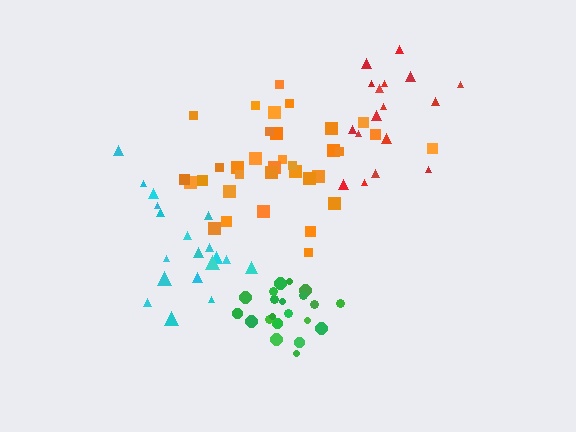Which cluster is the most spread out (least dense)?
Orange.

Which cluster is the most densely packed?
Green.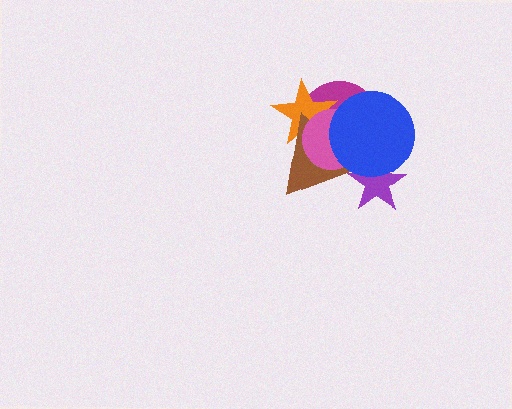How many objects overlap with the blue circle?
5 objects overlap with the blue circle.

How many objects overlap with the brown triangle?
5 objects overlap with the brown triangle.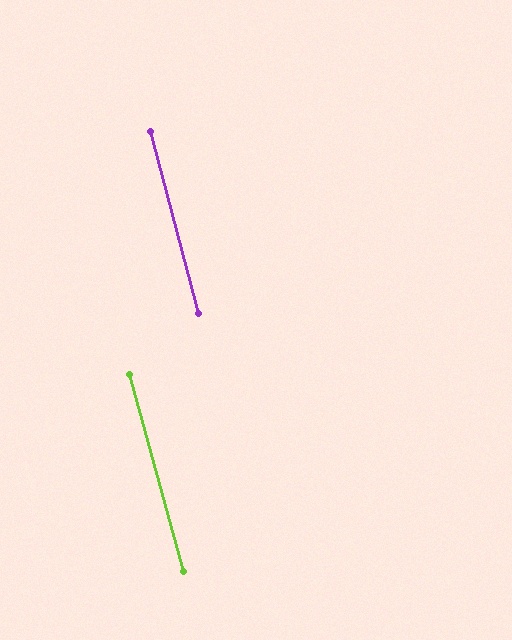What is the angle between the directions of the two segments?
Approximately 1 degree.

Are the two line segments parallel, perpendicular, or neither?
Parallel — their directions differ by only 0.5°.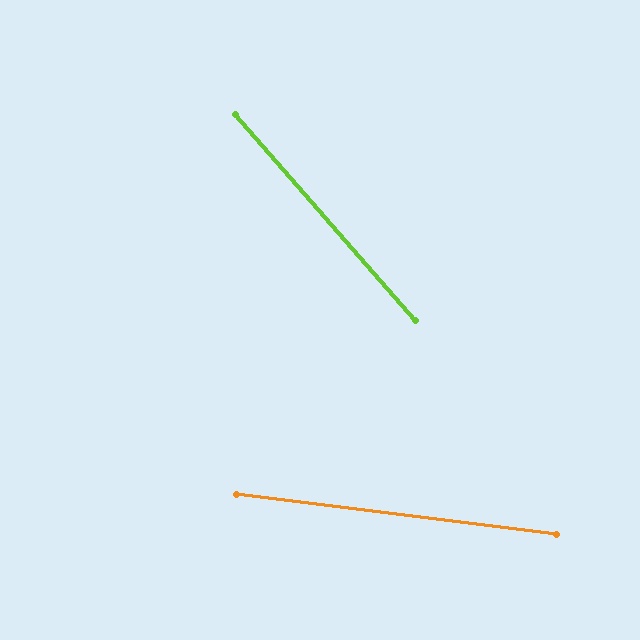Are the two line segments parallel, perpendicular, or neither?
Neither parallel nor perpendicular — they differ by about 42°.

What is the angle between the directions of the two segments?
Approximately 42 degrees.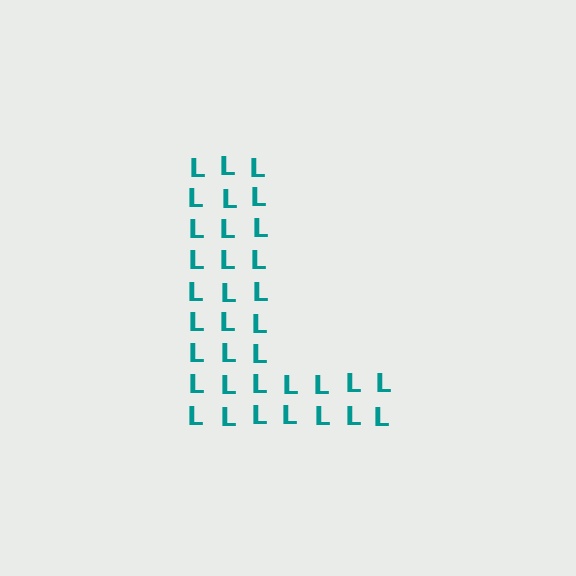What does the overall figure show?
The overall figure shows the letter L.